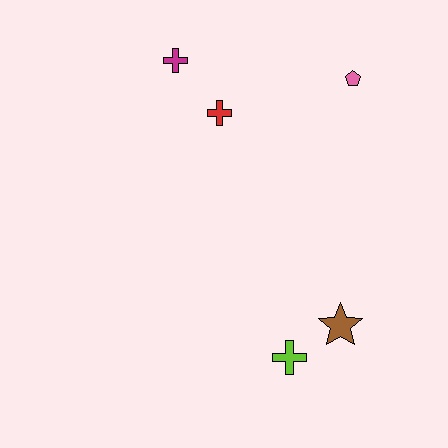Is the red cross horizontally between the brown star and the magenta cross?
Yes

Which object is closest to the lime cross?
The brown star is closest to the lime cross.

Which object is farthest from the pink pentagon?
The lime cross is farthest from the pink pentagon.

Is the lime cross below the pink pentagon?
Yes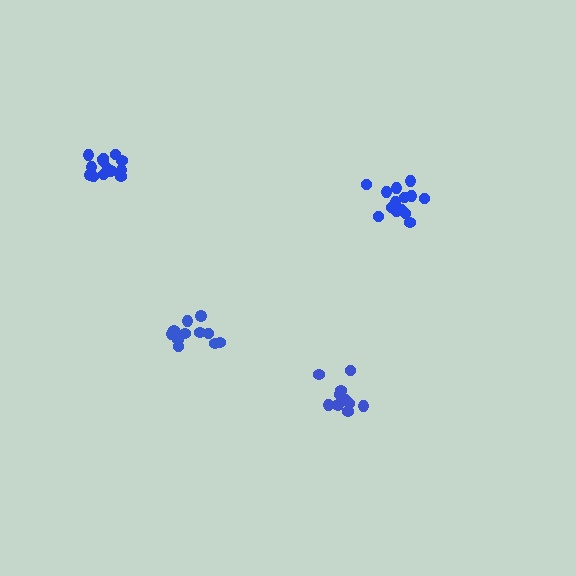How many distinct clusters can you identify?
There are 4 distinct clusters.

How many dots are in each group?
Group 1: 14 dots, Group 2: 11 dots, Group 3: 10 dots, Group 4: 16 dots (51 total).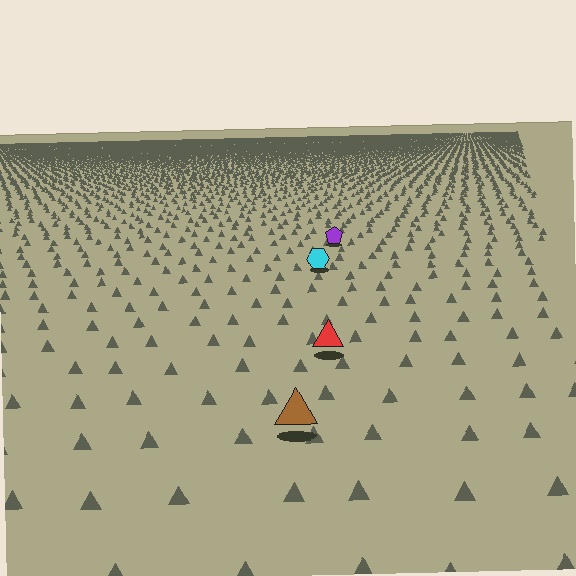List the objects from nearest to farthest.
From nearest to farthest: the brown triangle, the red triangle, the cyan hexagon, the purple pentagon.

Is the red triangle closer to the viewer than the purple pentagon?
Yes. The red triangle is closer — you can tell from the texture gradient: the ground texture is coarser near it.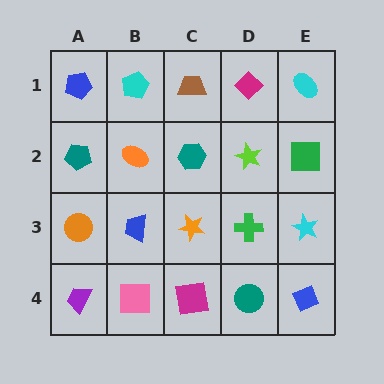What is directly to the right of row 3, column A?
A blue trapezoid.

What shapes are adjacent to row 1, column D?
A lime star (row 2, column D), a brown trapezoid (row 1, column C), a cyan ellipse (row 1, column E).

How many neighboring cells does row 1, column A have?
2.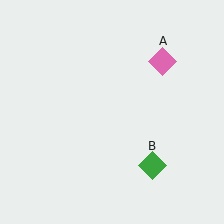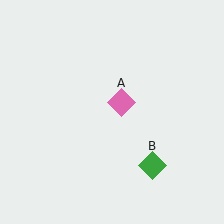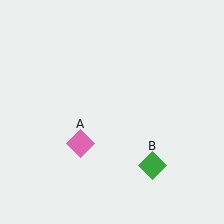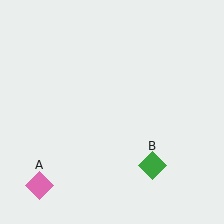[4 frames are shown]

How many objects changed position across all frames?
1 object changed position: pink diamond (object A).